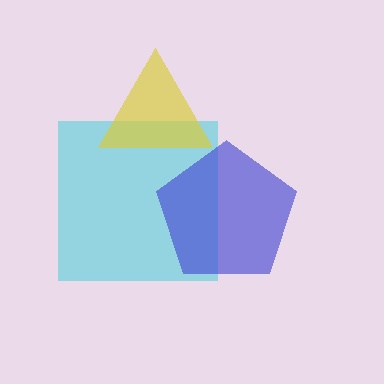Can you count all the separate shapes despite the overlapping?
Yes, there are 3 separate shapes.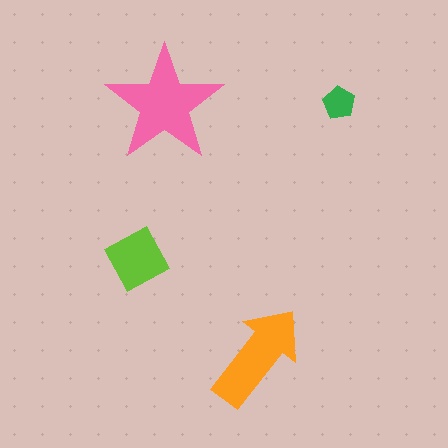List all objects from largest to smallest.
The pink star, the orange arrow, the lime square, the green pentagon.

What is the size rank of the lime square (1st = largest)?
3rd.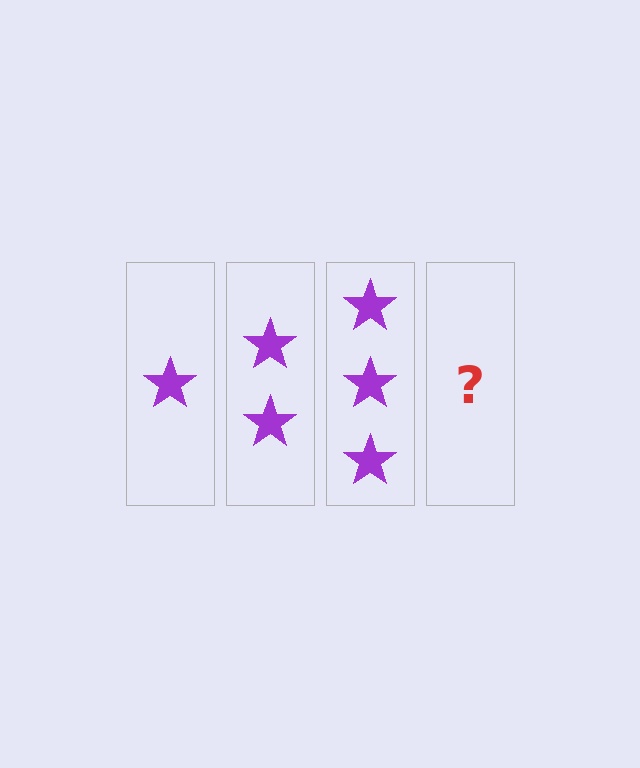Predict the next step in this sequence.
The next step is 4 stars.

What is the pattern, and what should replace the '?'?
The pattern is that each step adds one more star. The '?' should be 4 stars.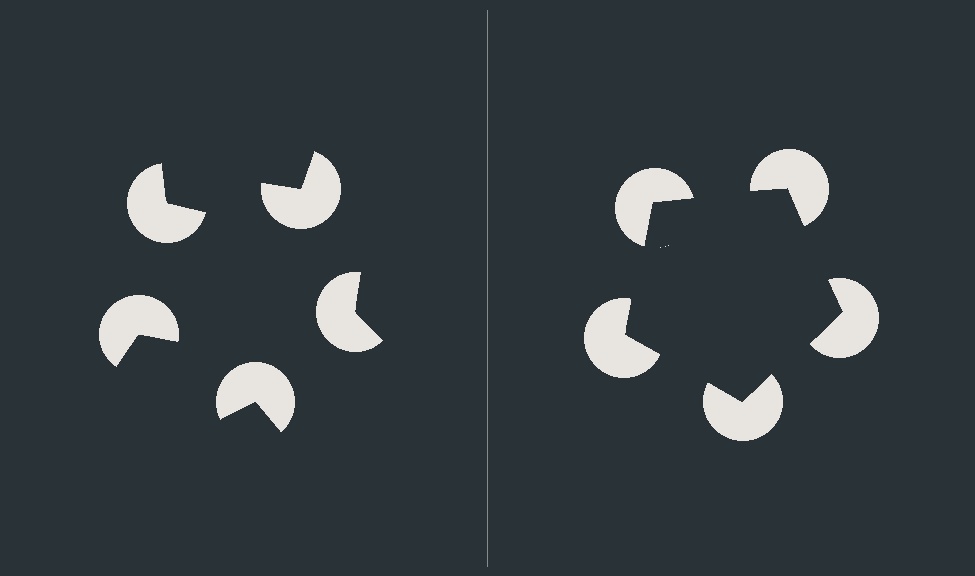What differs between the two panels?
The pac-man discs are positioned identically on both sides; only the wedge orientations differ. On the right they align to a pentagon; on the left they are misaligned.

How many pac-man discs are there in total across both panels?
10 — 5 on each side.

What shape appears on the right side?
An illusory pentagon.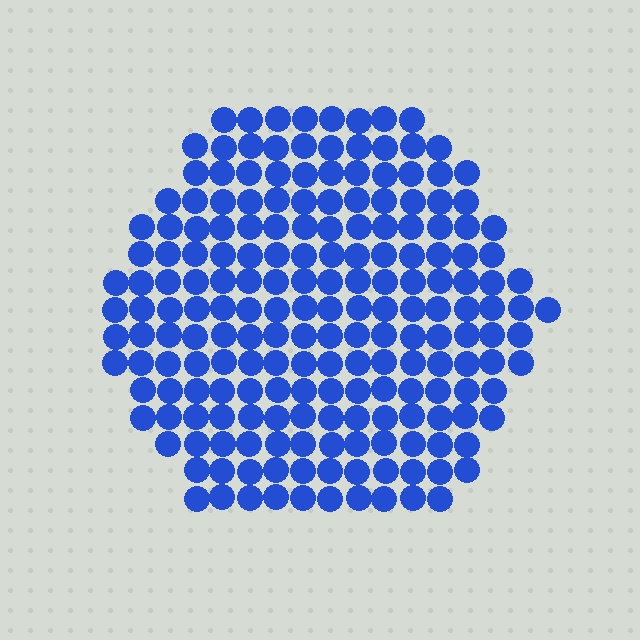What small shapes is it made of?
It is made of small circles.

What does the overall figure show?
The overall figure shows a hexagon.